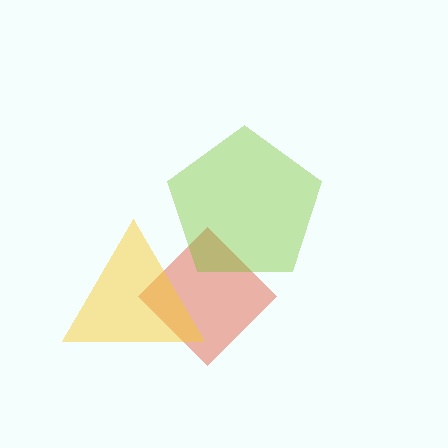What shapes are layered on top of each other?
The layered shapes are: a red diamond, a lime pentagon, a yellow triangle.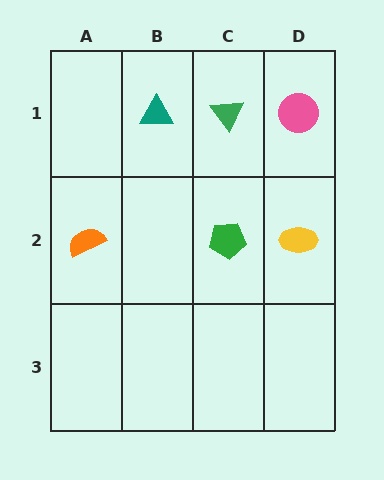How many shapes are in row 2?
3 shapes.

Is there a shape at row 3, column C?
No, that cell is empty.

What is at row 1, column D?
A pink circle.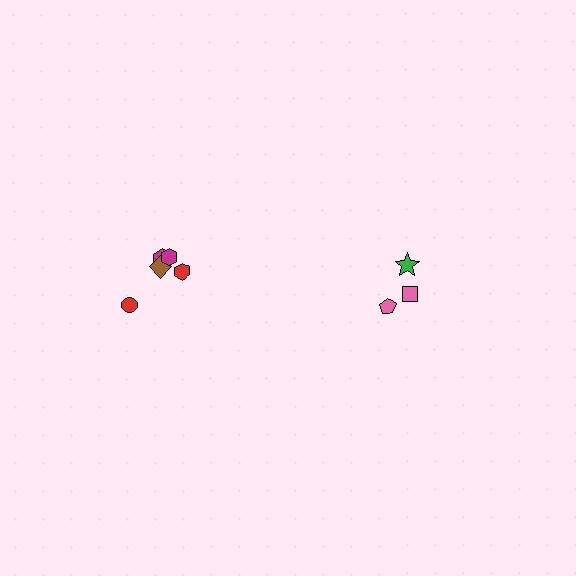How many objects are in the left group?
There are 5 objects.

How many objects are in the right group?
There are 3 objects.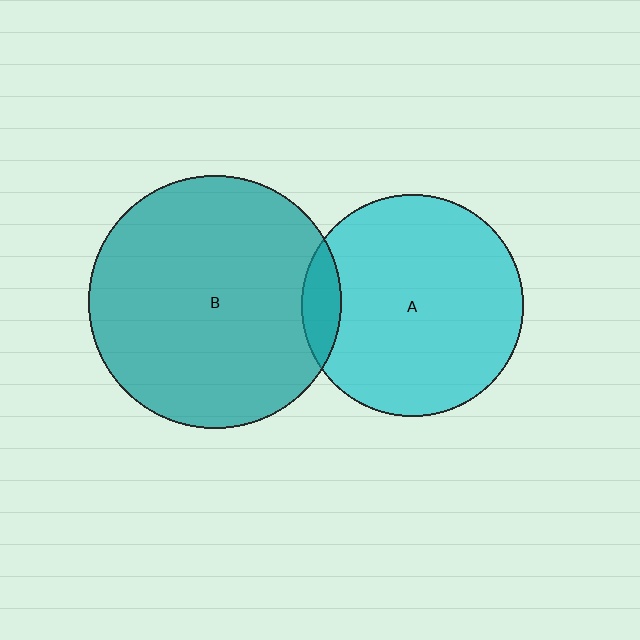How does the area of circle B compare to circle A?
Approximately 1.3 times.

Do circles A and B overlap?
Yes.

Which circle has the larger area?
Circle B (teal).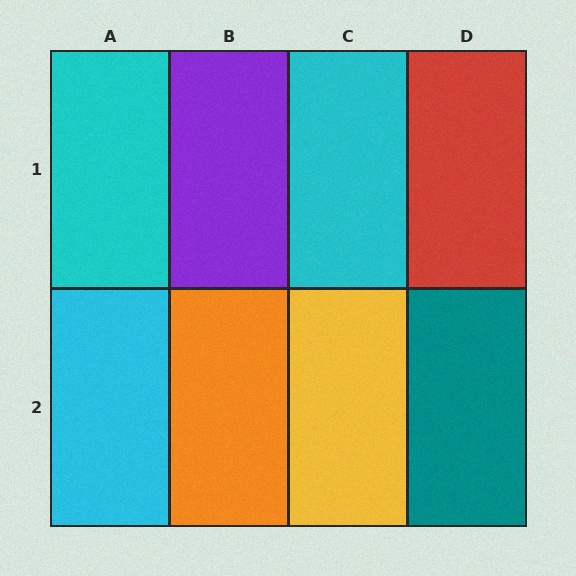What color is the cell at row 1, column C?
Cyan.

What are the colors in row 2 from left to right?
Cyan, orange, yellow, teal.